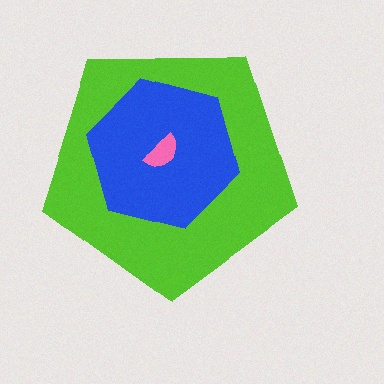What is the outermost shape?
The lime pentagon.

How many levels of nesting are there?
3.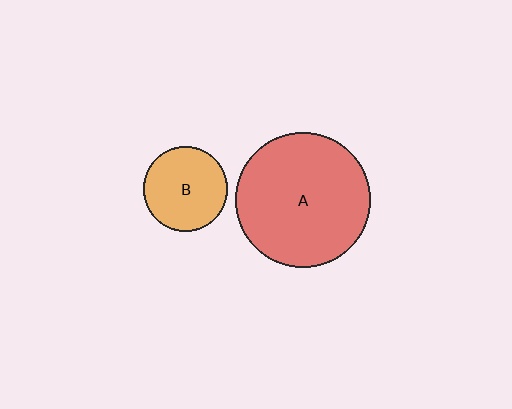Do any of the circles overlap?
No, none of the circles overlap.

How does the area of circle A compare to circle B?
Approximately 2.5 times.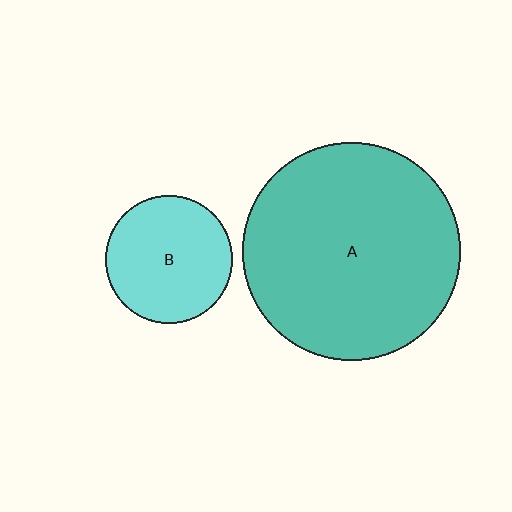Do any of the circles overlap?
No, none of the circles overlap.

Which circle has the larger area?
Circle A (teal).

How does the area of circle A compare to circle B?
Approximately 2.9 times.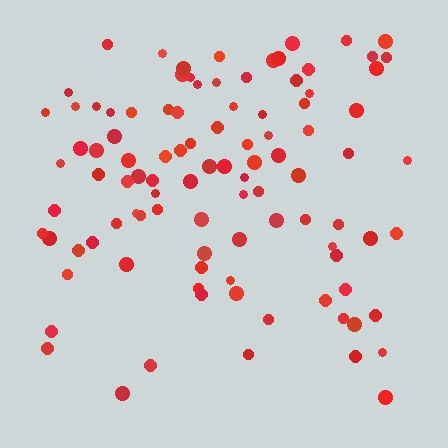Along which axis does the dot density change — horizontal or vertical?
Vertical.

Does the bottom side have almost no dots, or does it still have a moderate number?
Still a moderate number, just noticeably fewer than the top.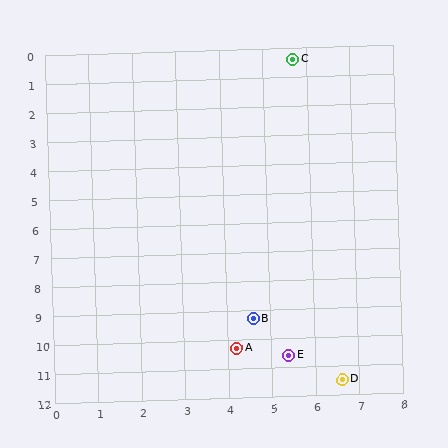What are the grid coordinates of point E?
Point E is at approximately (5.4, 10.6).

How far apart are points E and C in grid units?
Points E and C are about 10.2 grid units apart.